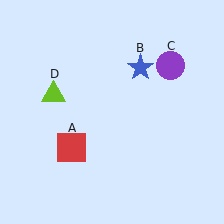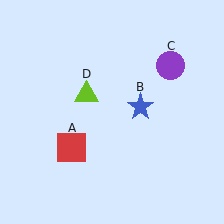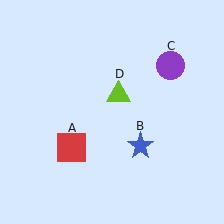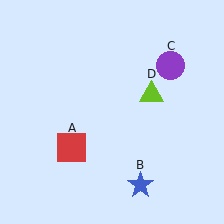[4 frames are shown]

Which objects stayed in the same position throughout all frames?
Red square (object A) and purple circle (object C) remained stationary.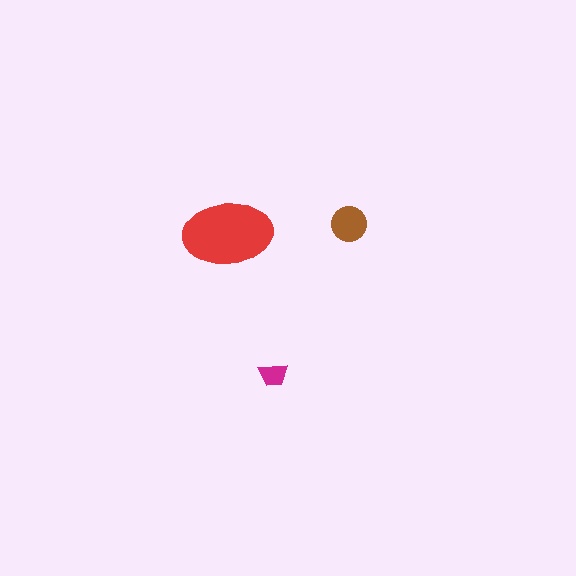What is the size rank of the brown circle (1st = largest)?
2nd.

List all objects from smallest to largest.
The magenta trapezoid, the brown circle, the red ellipse.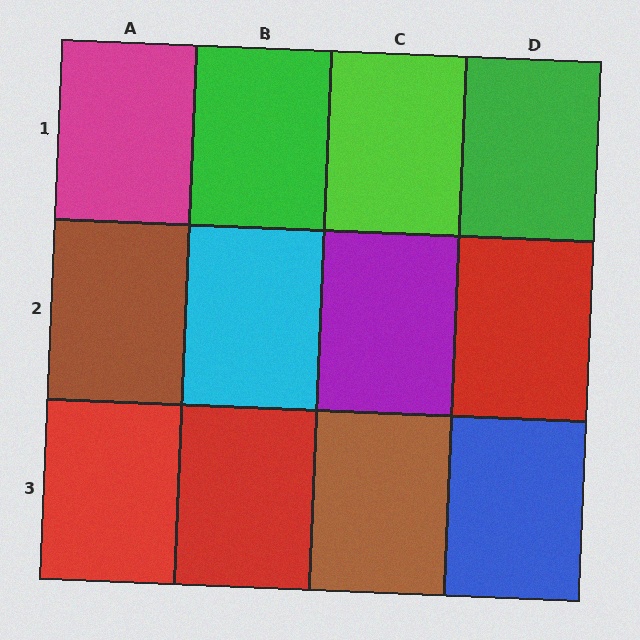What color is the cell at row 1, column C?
Lime.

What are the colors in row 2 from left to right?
Brown, cyan, purple, red.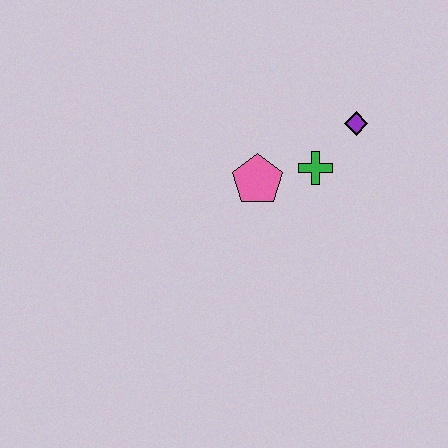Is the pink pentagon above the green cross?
No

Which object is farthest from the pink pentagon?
The purple diamond is farthest from the pink pentagon.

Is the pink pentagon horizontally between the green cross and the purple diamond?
No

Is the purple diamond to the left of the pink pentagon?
No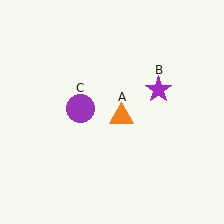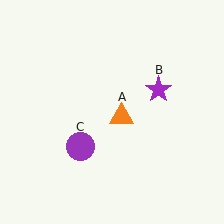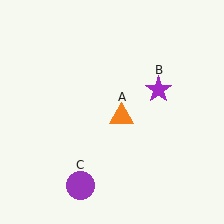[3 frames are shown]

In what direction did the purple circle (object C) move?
The purple circle (object C) moved down.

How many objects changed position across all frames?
1 object changed position: purple circle (object C).